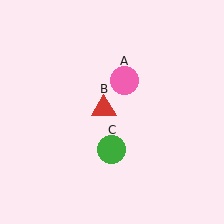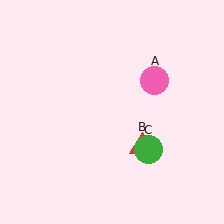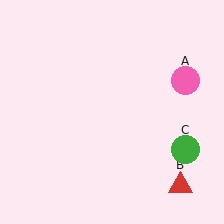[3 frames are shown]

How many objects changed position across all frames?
3 objects changed position: pink circle (object A), red triangle (object B), green circle (object C).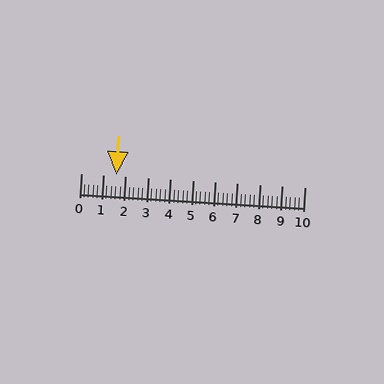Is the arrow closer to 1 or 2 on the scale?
The arrow is closer to 2.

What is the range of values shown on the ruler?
The ruler shows values from 0 to 10.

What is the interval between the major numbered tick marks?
The major tick marks are spaced 1 units apart.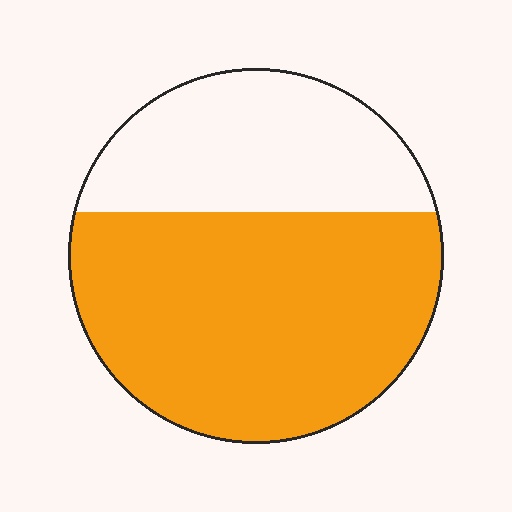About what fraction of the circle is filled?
About two thirds (2/3).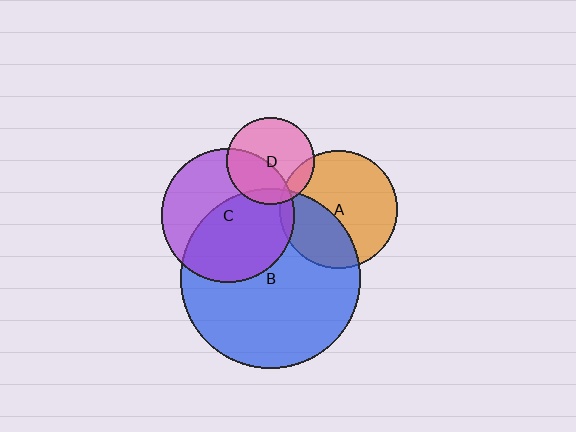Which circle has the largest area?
Circle B (blue).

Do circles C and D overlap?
Yes.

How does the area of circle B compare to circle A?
Approximately 2.3 times.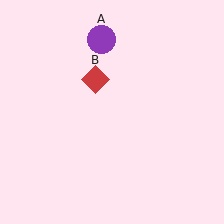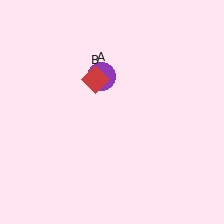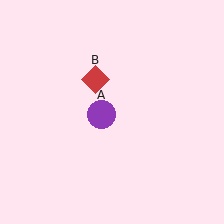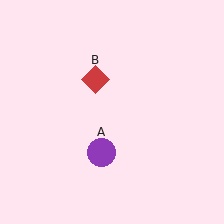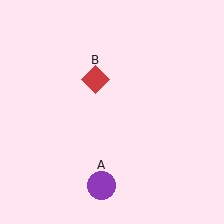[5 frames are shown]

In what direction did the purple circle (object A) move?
The purple circle (object A) moved down.